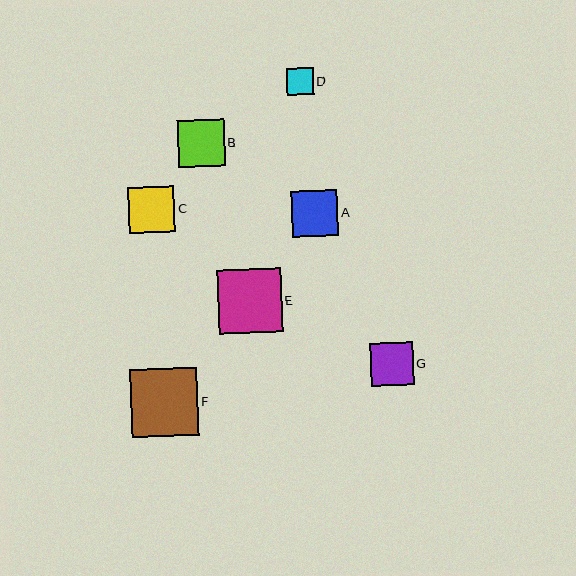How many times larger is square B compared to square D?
Square B is approximately 1.7 times the size of square D.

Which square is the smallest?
Square D is the smallest with a size of approximately 27 pixels.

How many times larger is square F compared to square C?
Square F is approximately 1.5 times the size of square C.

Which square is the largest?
Square F is the largest with a size of approximately 68 pixels.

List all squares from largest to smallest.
From largest to smallest: F, E, B, A, C, G, D.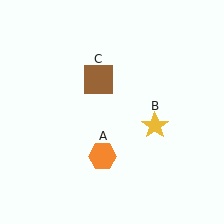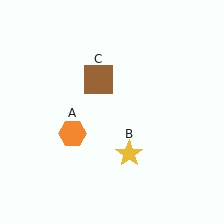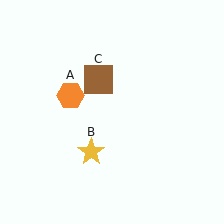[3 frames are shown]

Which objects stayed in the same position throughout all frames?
Brown square (object C) remained stationary.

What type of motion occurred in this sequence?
The orange hexagon (object A), yellow star (object B) rotated clockwise around the center of the scene.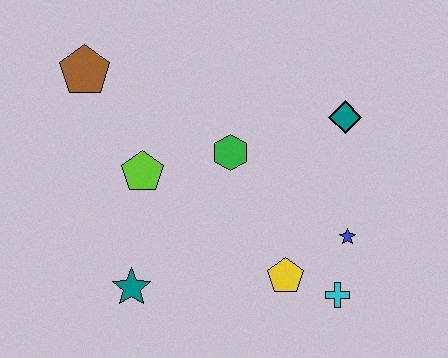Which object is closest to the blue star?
The cyan cross is closest to the blue star.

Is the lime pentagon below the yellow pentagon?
No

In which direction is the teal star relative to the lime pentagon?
The teal star is below the lime pentagon.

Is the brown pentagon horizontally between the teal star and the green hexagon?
No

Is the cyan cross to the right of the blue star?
No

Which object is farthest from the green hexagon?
The cyan cross is farthest from the green hexagon.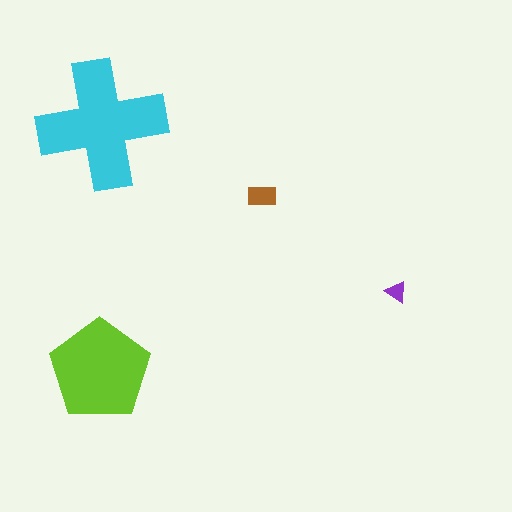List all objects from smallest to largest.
The purple triangle, the brown rectangle, the lime pentagon, the cyan cross.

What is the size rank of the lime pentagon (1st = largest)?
2nd.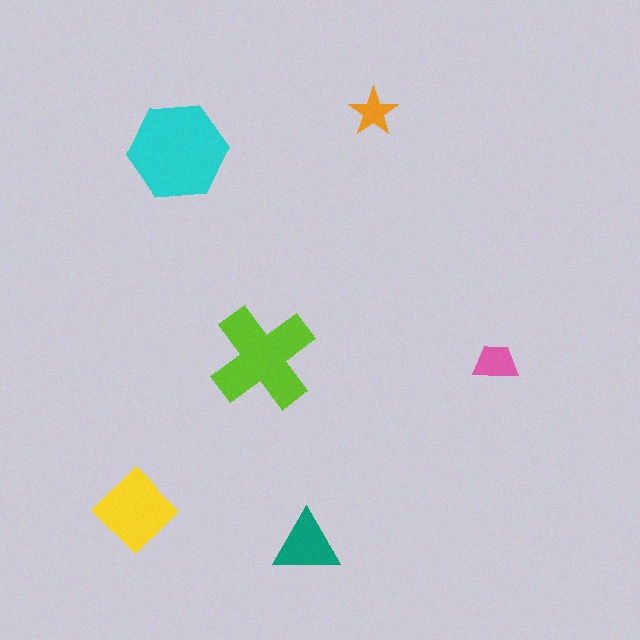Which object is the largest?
The cyan hexagon.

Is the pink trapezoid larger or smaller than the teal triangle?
Smaller.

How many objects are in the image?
There are 6 objects in the image.